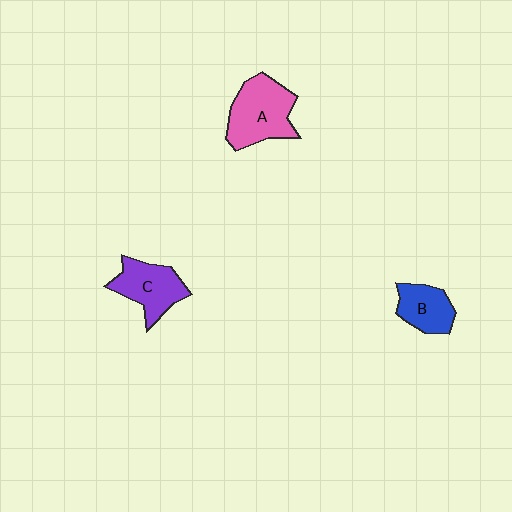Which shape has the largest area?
Shape A (pink).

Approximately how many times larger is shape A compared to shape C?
Approximately 1.3 times.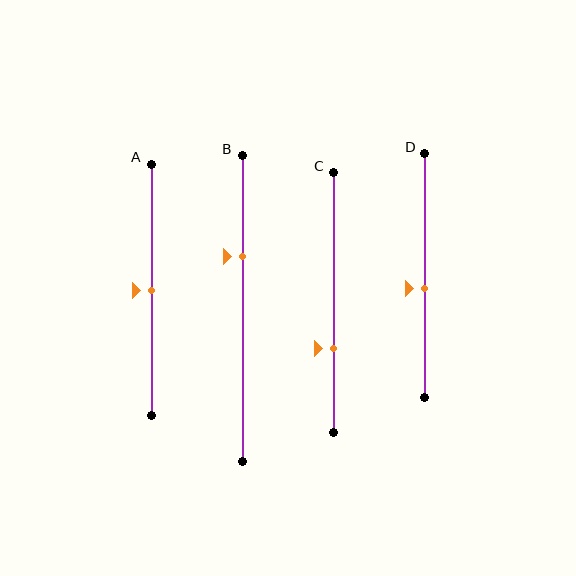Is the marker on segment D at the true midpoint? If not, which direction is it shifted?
No, the marker on segment D is shifted downward by about 5% of the segment length.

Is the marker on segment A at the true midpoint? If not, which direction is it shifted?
Yes, the marker on segment A is at the true midpoint.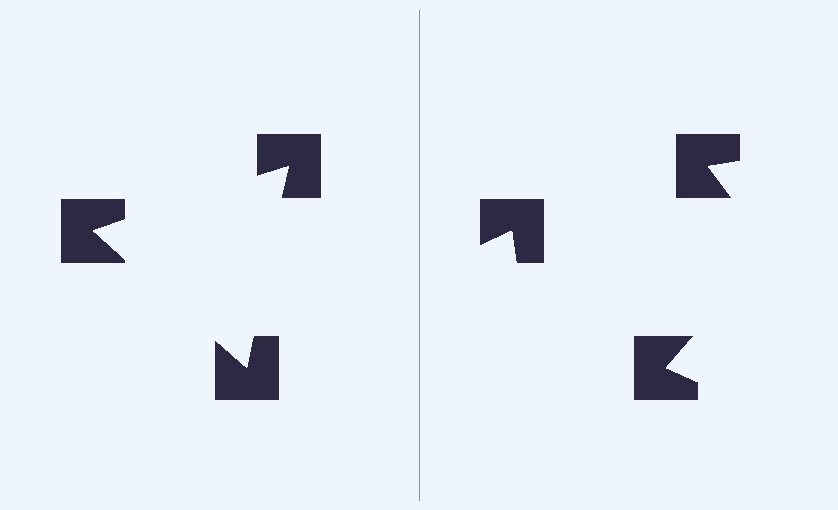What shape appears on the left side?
An illusory triangle.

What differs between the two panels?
The notched squares are positioned identically on both sides; only the wedge orientations differ. On the left they align to a triangle; on the right they are misaligned.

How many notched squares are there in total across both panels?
6 — 3 on each side.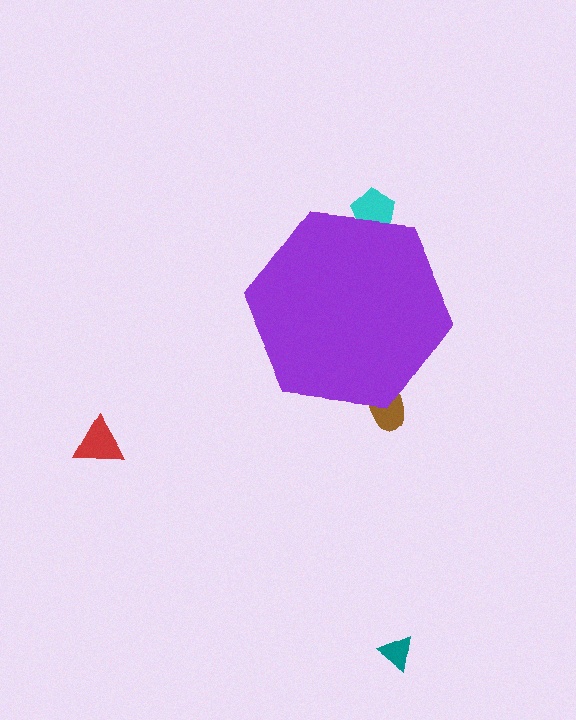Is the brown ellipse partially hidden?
Yes, the brown ellipse is partially hidden behind the purple hexagon.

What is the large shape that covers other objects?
A purple hexagon.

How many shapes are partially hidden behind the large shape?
2 shapes are partially hidden.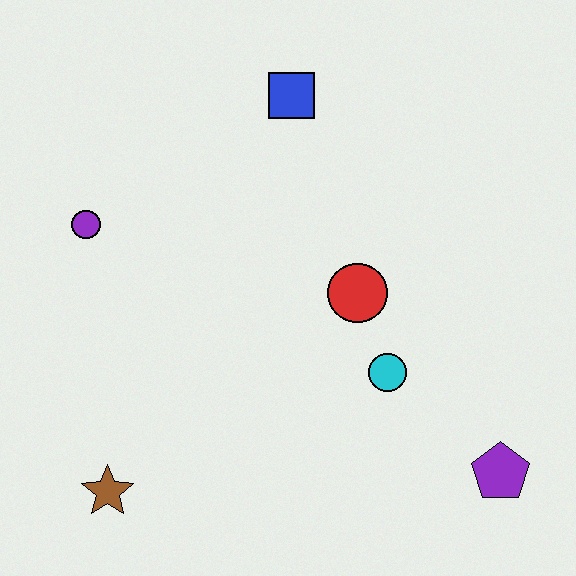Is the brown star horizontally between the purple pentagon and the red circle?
No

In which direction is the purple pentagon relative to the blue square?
The purple pentagon is below the blue square.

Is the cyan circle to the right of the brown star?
Yes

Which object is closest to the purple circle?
The blue square is closest to the purple circle.